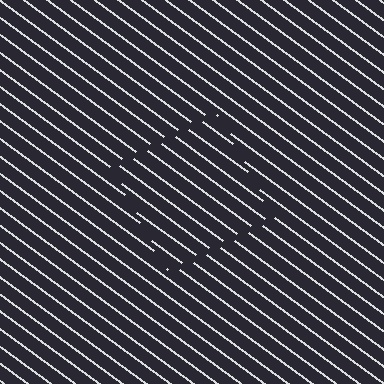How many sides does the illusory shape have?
4 sides — the line-ends trace a square.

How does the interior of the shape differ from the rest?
The interior of the shape contains the same grating, shifted by half a period — the contour is defined by the phase discontinuity where line-ends from the inner and outer gratings abut.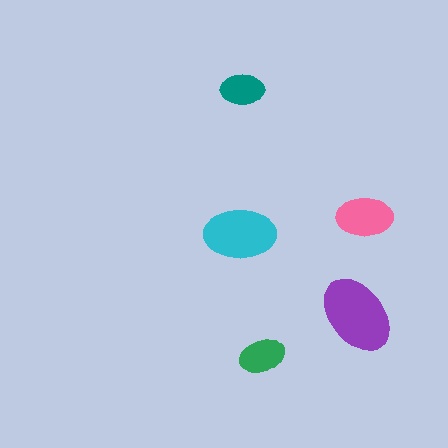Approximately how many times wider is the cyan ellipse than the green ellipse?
About 1.5 times wider.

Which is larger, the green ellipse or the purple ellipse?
The purple one.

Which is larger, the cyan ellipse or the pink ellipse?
The cyan one.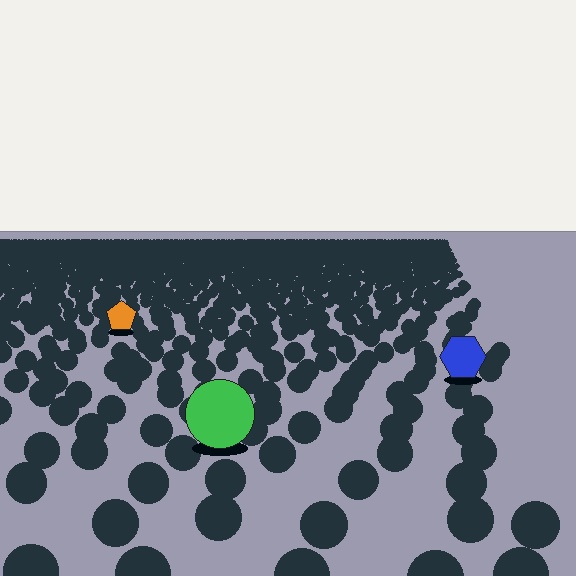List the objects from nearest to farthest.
From nearest to farthest: the green circle, the blue hexagon, the orange pentagon.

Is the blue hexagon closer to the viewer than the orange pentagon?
Yes. The blue hexagon is closer — you can tell from the texture gradient: the ground texture is coarser near it.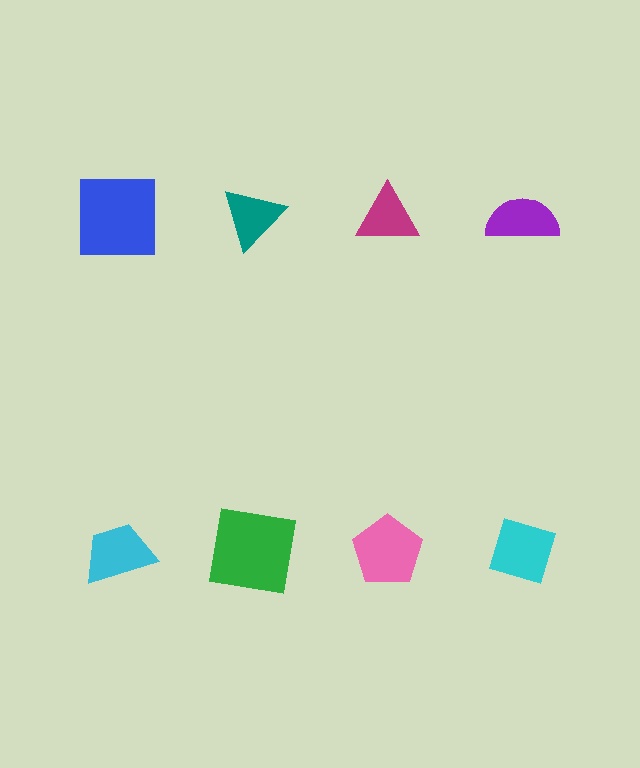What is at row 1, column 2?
A teal triangle.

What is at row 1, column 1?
A blue square.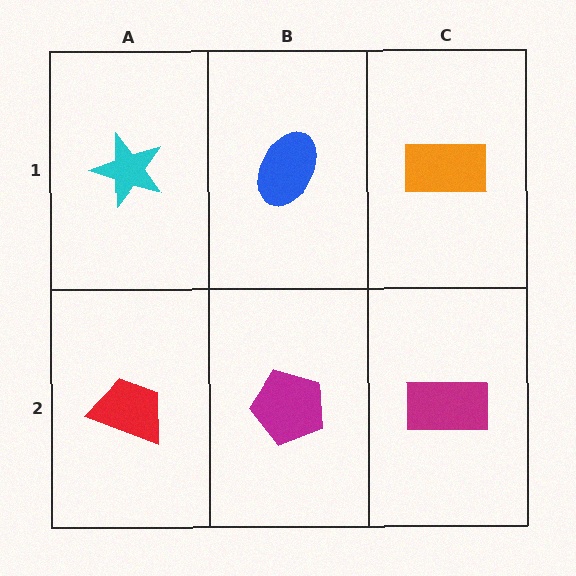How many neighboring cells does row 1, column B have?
3.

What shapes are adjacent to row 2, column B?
A blue ellipse (row 1, column B), a red trapezoid (row 2, column A), a magenta rectangle (row 2, column C).